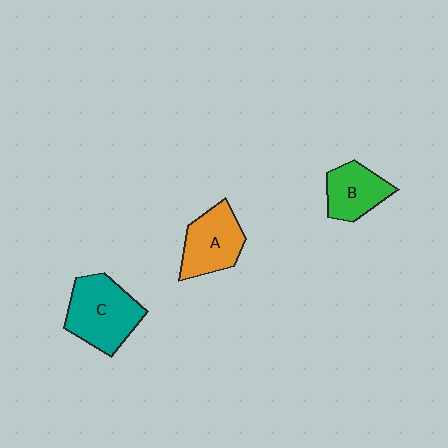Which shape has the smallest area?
Shape B (green).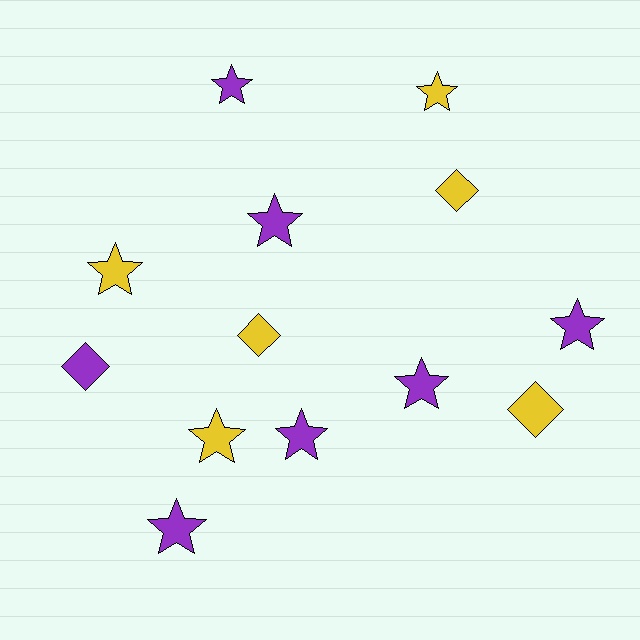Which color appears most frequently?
Purple, with 7 objects.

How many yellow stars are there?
There are 3 yellow stars.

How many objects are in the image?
There are 13 objects.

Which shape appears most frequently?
Star, with 9 objects.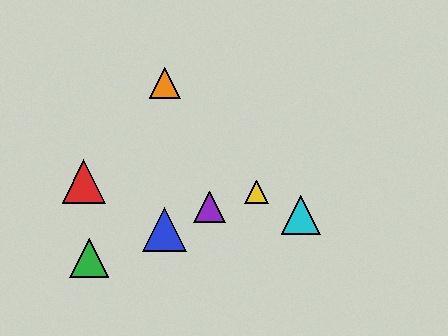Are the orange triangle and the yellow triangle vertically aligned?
No, the orange triangle is at x≈165 and the yellow triangle is at x≈257.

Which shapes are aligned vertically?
The blue triangle, the orange triangle are aligned vertically.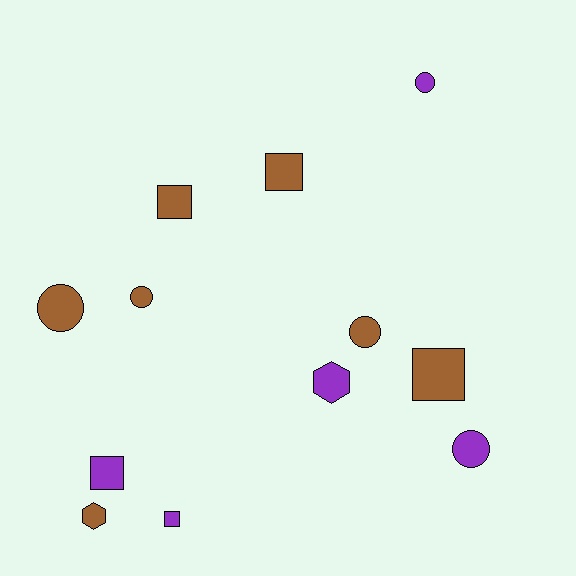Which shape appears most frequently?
Square, with 5 objects.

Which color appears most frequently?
Brown, with 7 objects.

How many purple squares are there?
There are 2 purple squares.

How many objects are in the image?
There are 12 objects.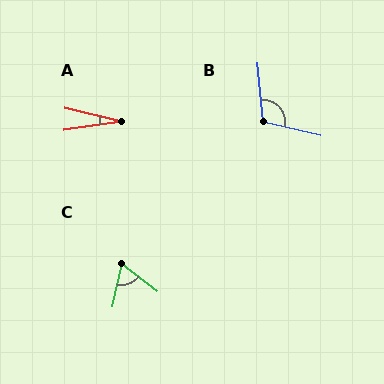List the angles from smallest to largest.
A (22°), C (65°), B (109°).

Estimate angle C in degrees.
Approximately 65 degrees.